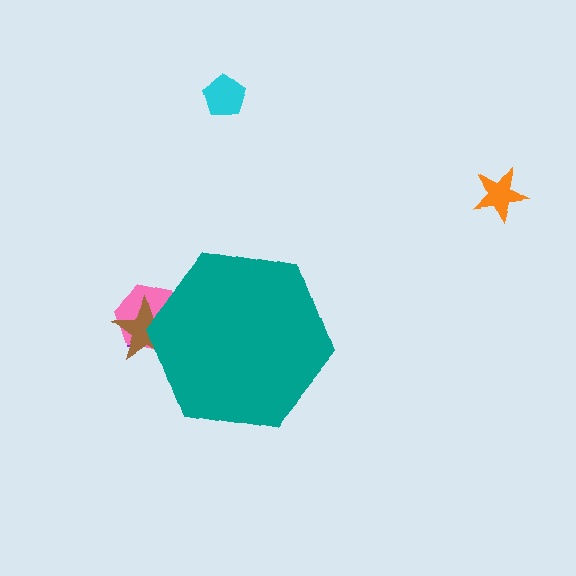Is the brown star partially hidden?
Yes, the brown star is partially hidden behind the teal hexagon.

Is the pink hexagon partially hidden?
Yes, the pink hexagon is partially hidden behind the teal hexagon.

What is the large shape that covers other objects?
A teal hexagon.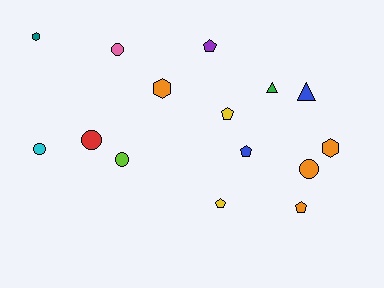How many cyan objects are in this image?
There is 1 cyan object.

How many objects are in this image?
There are 15 objects.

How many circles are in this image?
There are 5 circles.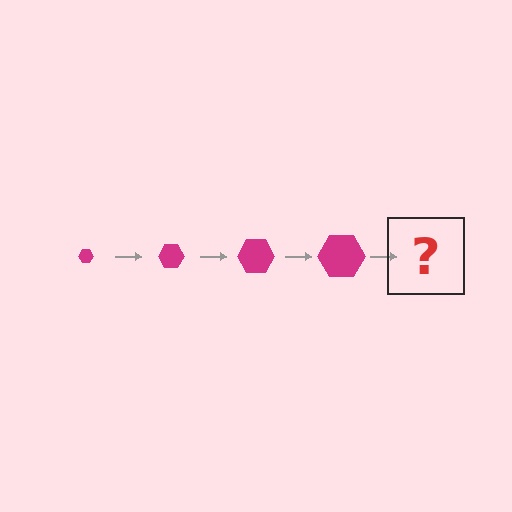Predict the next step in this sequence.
The next step is a magenta hexagon, larger than the previous one.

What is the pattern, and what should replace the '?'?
The pattern is that the hexagon gets progressively larger each step. The '?' should be a magenta hexagon, larger than the previous one.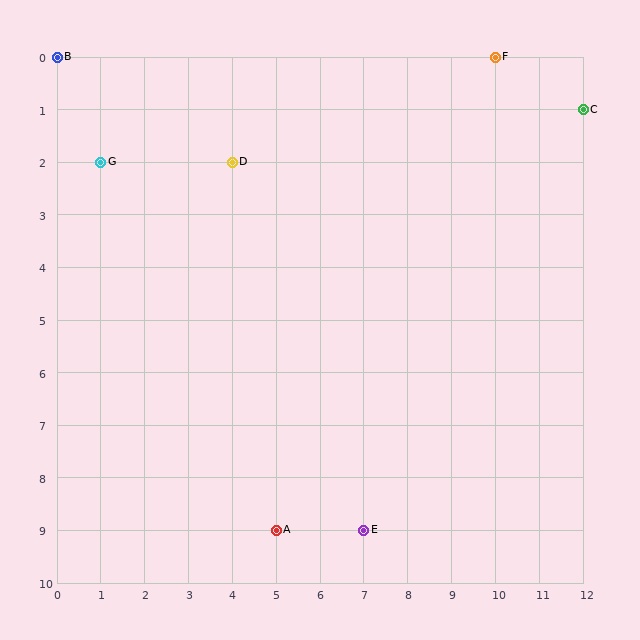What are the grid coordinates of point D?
Point D is at grid coordinates (4, 2).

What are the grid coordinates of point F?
Point F is at grid coordinates (10, 0).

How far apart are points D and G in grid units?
Points D and G are 3 columns apart.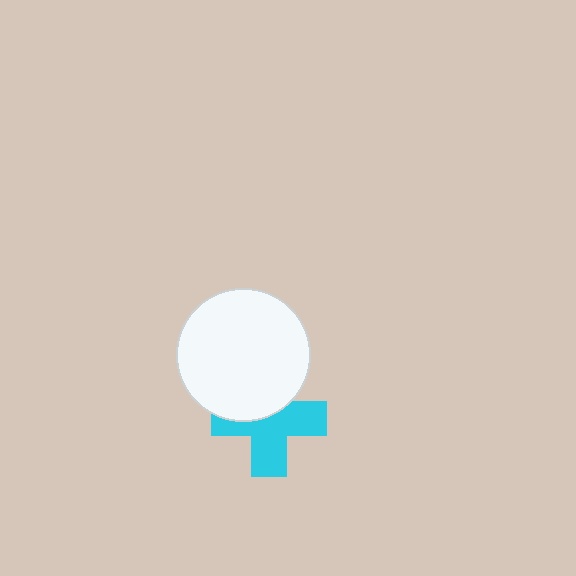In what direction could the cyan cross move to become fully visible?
The cyan cross could move down. That would shift it out from behind the white circle entirely.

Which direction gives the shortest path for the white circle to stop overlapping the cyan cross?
Moving up gives the shortest separation.